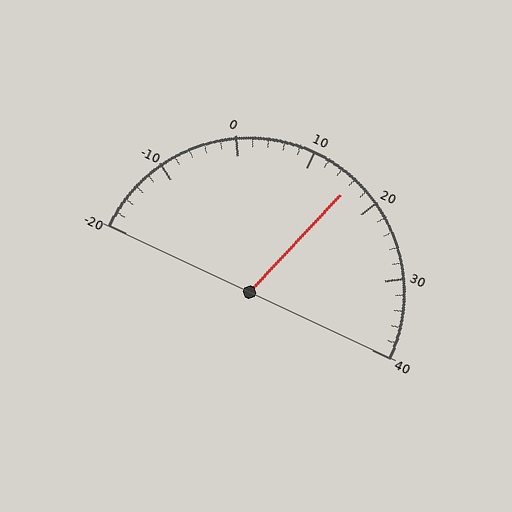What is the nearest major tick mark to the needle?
The nearest major tick mark is 20.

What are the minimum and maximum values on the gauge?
The gauge ranges from -20 to 40.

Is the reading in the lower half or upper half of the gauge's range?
The reading is in the upper half of the range (-20 to 40).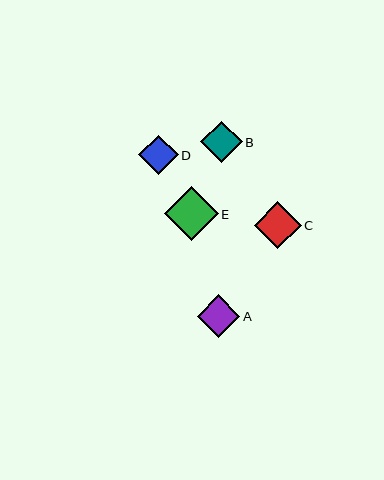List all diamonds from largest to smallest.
From largest to smallest: E, C, A, B, D.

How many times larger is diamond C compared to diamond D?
Diamond C is approximately 1.2 times the size of diamond D.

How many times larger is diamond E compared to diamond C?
Diamond E is approximately 1.1 times the size of diamond C.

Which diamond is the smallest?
Diamond D is the smallest with a size of approximately 40 pixels.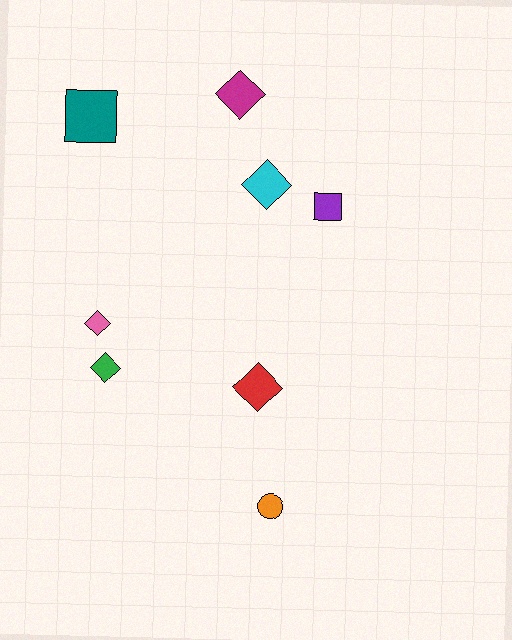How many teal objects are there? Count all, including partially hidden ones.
There is 1 teal object.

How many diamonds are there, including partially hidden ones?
There are 5 diamonds.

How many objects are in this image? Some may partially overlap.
There are 8 objects.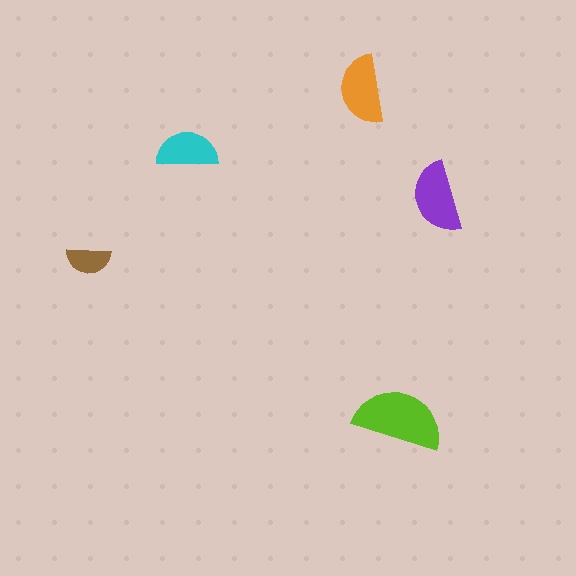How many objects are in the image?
There are 5 objects in the image.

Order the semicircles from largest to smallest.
the lime one, the purple one, the orange one, the cyan one, the brown one.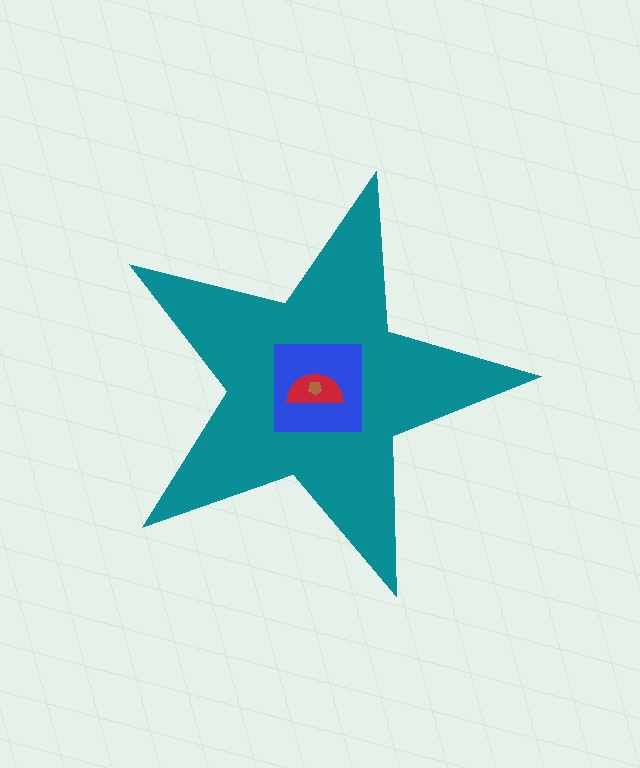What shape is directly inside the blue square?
The red semicircle.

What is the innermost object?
The brown pentagon.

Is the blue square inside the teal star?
Yes.